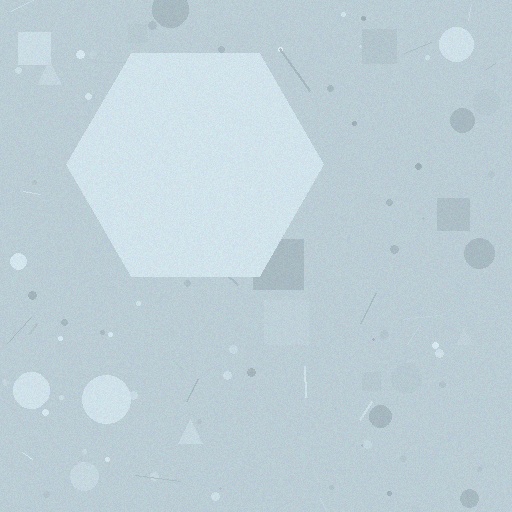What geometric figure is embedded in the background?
A hexagon is embedded in the background.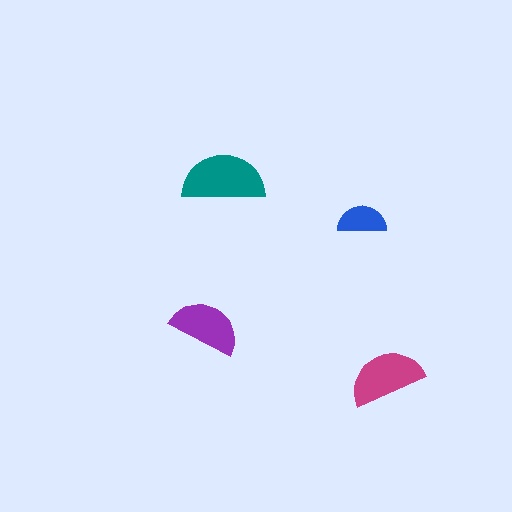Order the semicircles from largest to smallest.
the teal one, the magenta one, the purple one, the blue one.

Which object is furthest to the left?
The purple semicircle is leftmost.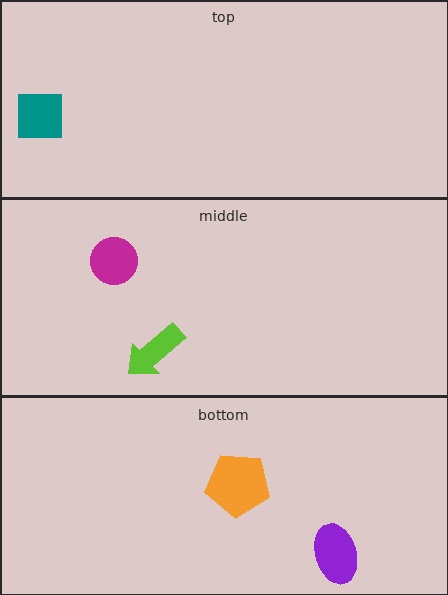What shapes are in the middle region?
The lime arrow, the magenta circle.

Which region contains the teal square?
The top region.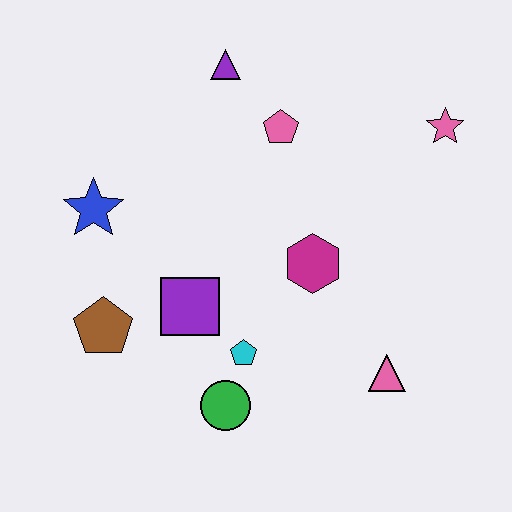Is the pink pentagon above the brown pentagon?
Yes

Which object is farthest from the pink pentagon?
The green circle is farthest from the pink pentagon.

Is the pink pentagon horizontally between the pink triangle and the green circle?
Yes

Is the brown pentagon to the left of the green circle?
Yes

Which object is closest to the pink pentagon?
The purple triangle is closest to the pink pentagon.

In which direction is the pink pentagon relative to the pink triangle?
The pink pentagon is above the pink triangle.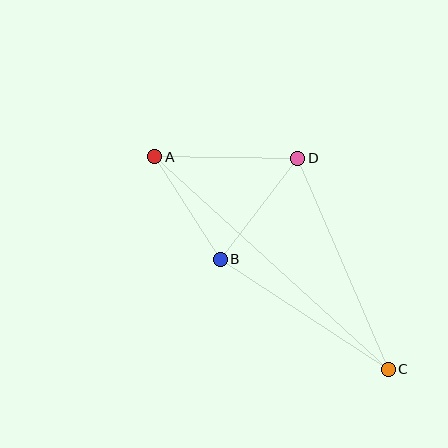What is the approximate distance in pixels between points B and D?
The distance between B and D is approximately 127 pixels.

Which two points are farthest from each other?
Points A and C are farthest from each other.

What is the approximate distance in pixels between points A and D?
The distance between A and D is approximately 143 pixels.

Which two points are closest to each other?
Points A and B are closest to each other.